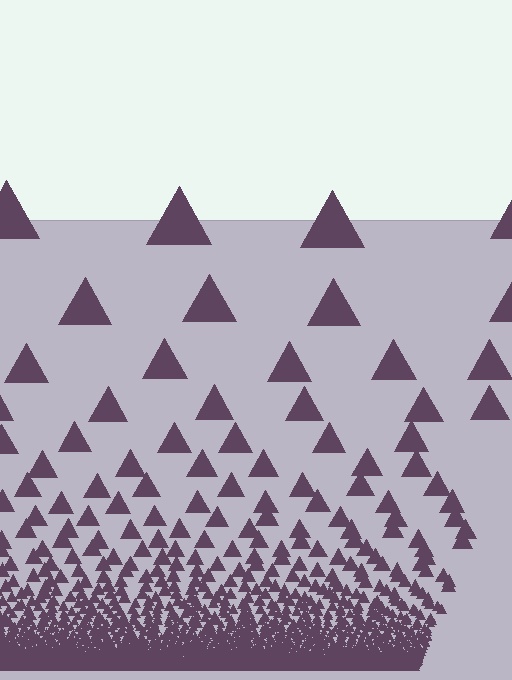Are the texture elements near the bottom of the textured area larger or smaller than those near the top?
Smaller. The gradient is inverted — elements near the bottom are smaller and denser.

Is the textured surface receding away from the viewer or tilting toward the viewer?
The surface appears to tilt toward the viewer. Texture elements get larger and sparser toward the top.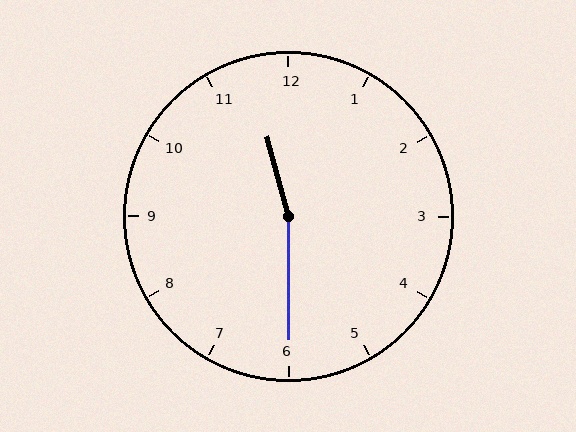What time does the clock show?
11:30.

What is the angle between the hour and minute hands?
Approximately 165 degrees.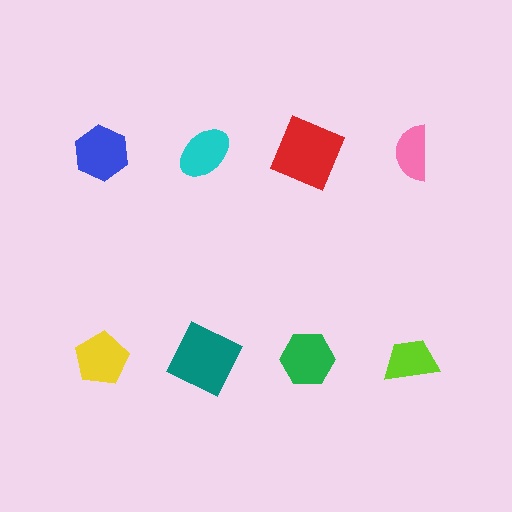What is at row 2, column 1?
A yellow pentagon.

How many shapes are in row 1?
4 shapes.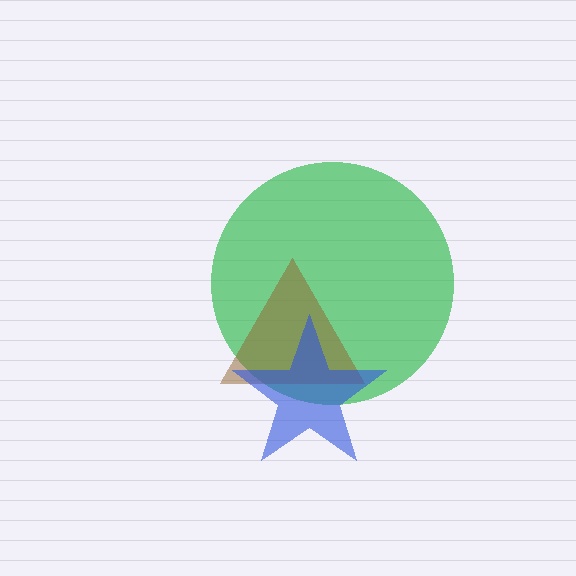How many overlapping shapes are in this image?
There are 3 overlapping shapes in the image.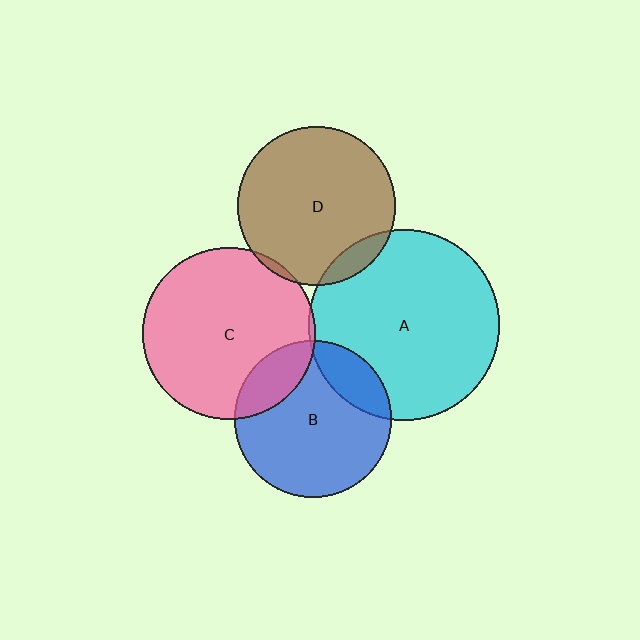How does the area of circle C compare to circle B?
Approximately 1.2 times.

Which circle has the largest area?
Circle A (cyan).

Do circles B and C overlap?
Yes.